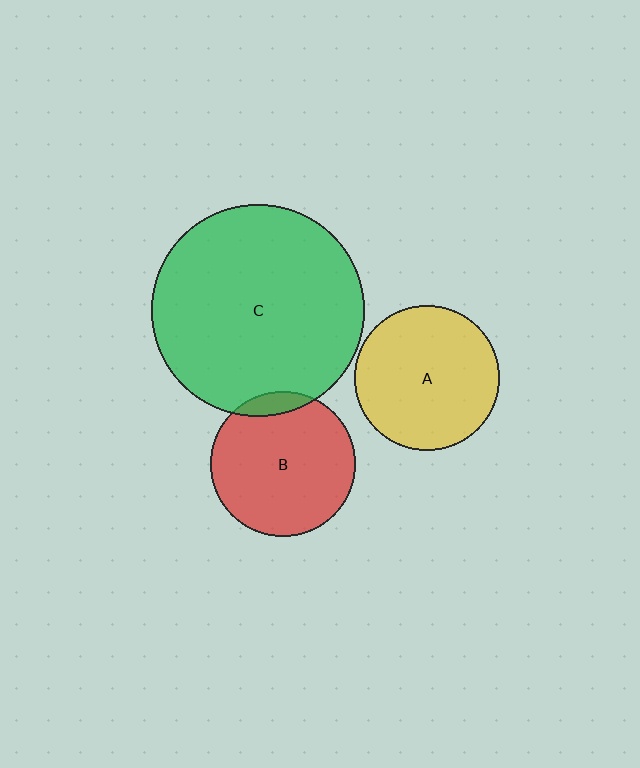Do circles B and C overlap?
Yes.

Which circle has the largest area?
Circle C (green).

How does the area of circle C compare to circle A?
Approximately 2.1 times.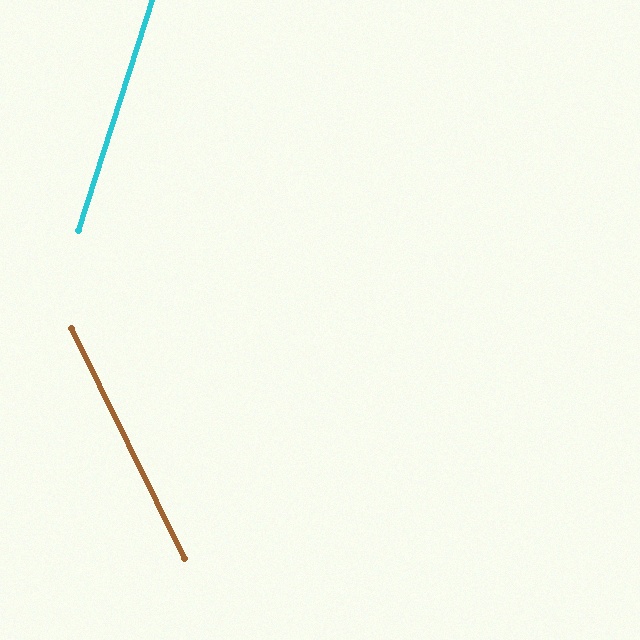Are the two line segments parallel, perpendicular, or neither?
Neither parallel nor perpendicular — they differ by about 44°.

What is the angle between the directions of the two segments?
Approximately 44 degrees.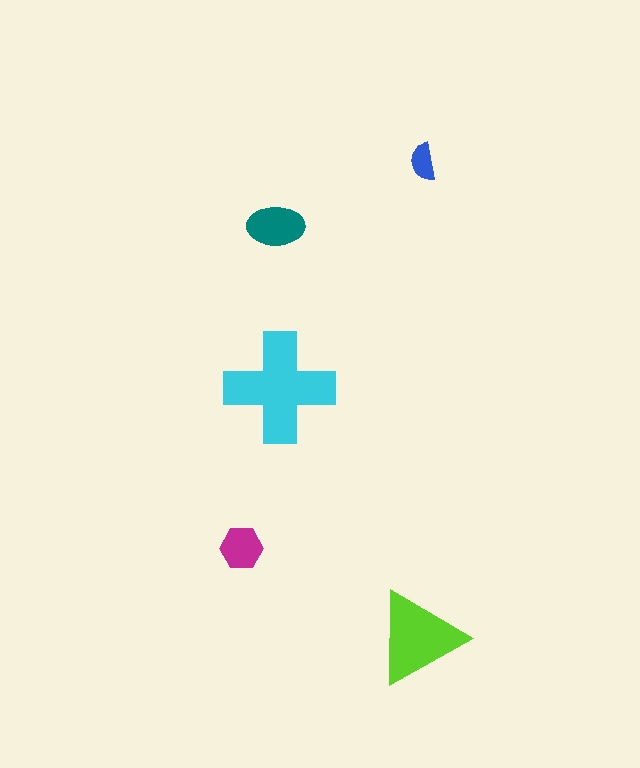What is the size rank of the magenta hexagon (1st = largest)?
4th.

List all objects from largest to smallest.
The cyan cross, the lime triangle, the teal ellipse, the magenta hexagon, the blue semicircle.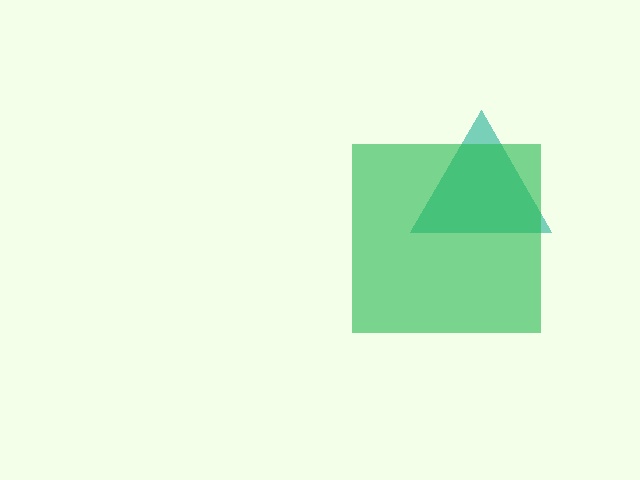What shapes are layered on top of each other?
The layered shapes are: a teal triangle, a green square.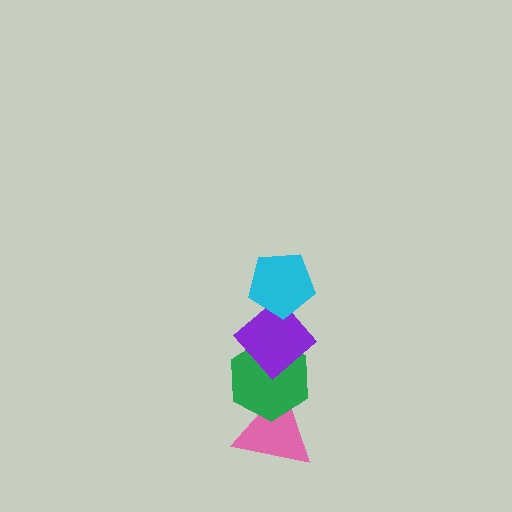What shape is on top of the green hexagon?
The purple diamond is on top of the green hexagon.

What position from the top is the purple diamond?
The purple diamond is 2nd from the top.